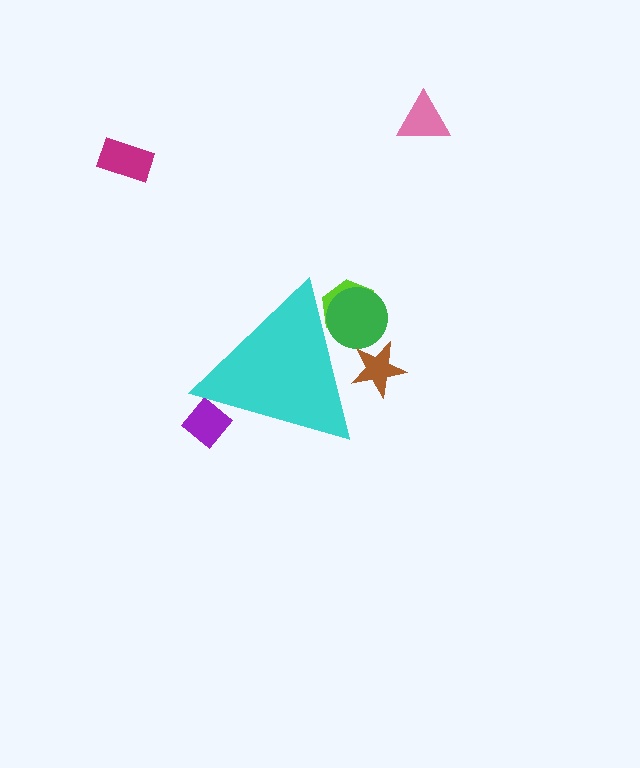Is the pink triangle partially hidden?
No, the pink triangle is fully visible.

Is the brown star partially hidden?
Yes, the brown star is partially hidden behind the cyan triangle.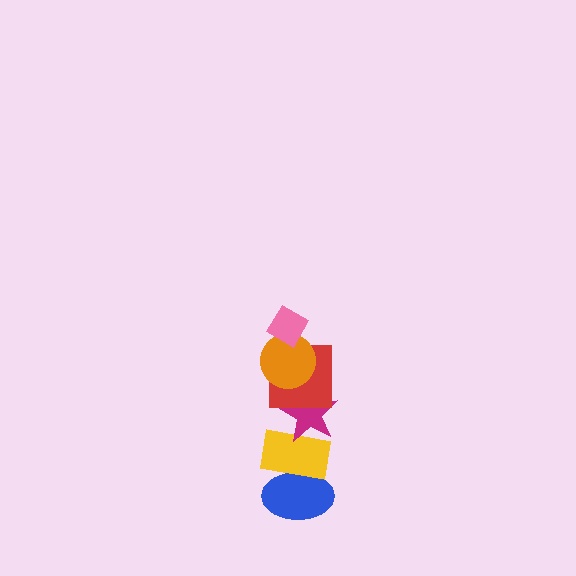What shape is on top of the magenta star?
The red square is on top of the magenta star.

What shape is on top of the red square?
The orange circle is on top of the red square.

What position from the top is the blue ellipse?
The blue ellipse is 6th from the top.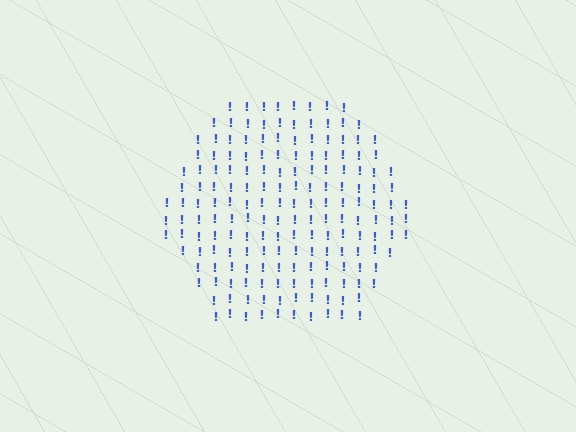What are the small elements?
The small elements are exclamation marks.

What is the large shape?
The large shape is a hexagon.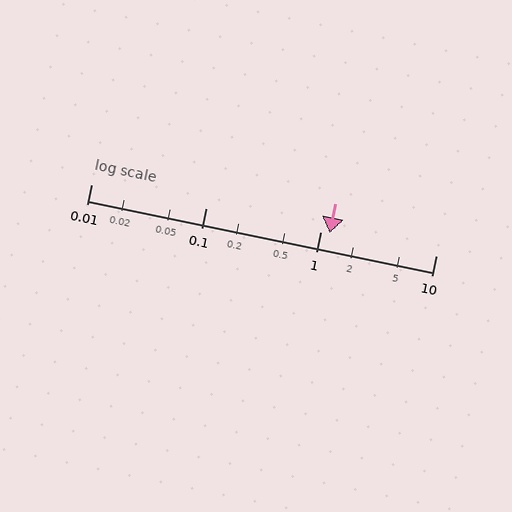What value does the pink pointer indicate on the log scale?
The pointer indicates approximately 1.2.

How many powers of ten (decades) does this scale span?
The scale spans 3 decades, from 0.01 to 10.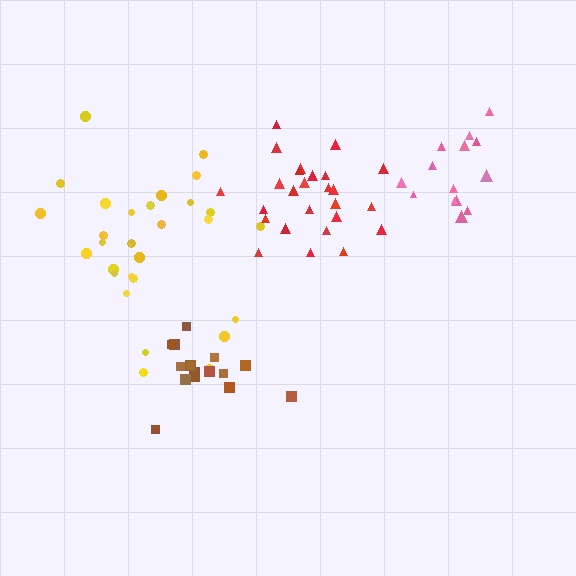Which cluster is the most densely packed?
Red.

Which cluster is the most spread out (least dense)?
Yellow.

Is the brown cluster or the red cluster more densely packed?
Red.